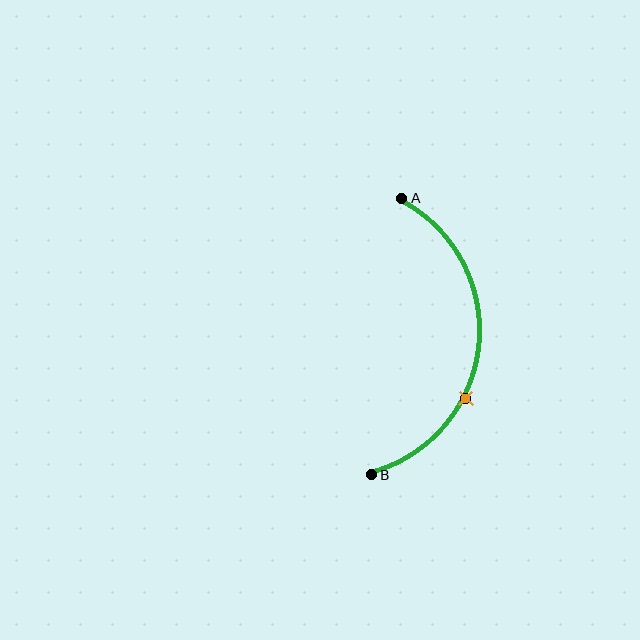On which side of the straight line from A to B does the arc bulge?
The arc bulges to the right of the straight line connecting A and B.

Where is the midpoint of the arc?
The arc midpoint is the point on the curve farthest from the straight line joining A and B. It sits to the right of that line.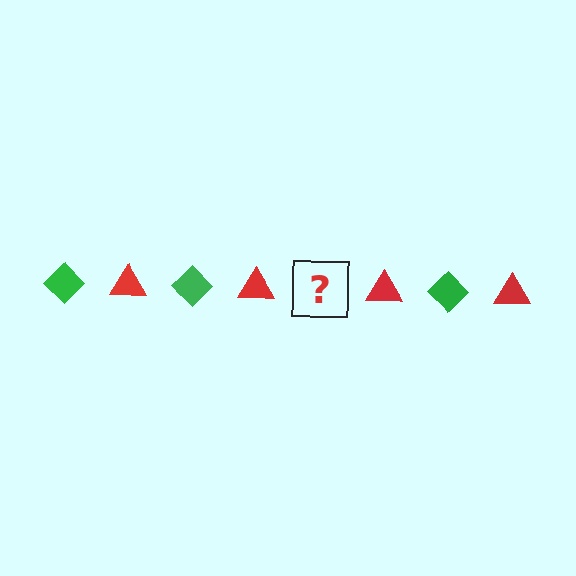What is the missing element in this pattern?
The missing element is a green diamond.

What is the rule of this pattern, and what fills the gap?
The rule is that the pattern alternates between green diamond and red triangle. The gap should be filled with a green diamond.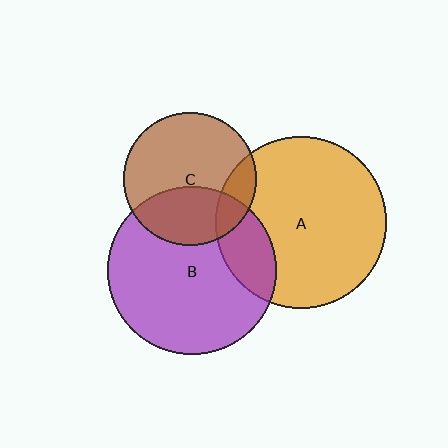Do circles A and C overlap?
Yes.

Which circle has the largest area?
Circle A (orange).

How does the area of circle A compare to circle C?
Approximately 1.7 times.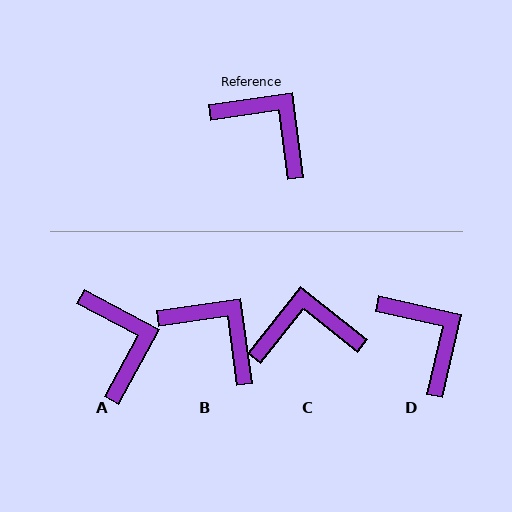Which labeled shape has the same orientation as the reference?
B.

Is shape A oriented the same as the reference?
No, it is off by about 36 degrees.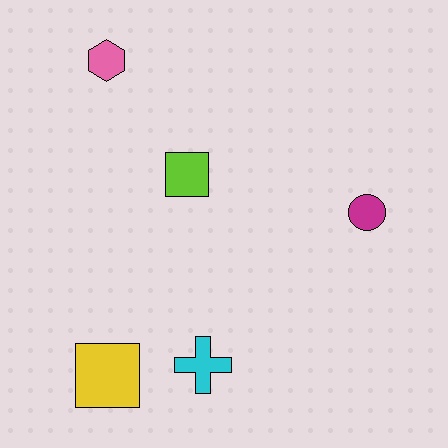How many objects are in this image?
There are 5 objects.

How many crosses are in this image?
There is 1 cross.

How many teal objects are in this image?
There are no teal objects.